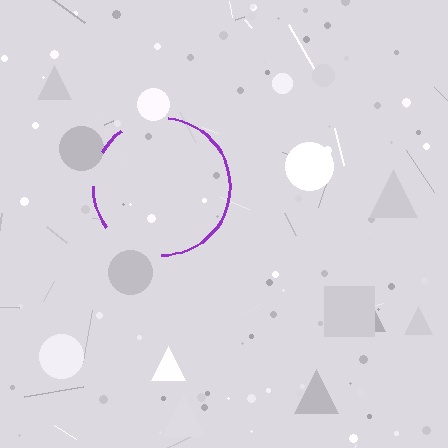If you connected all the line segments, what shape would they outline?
They would outline a circle.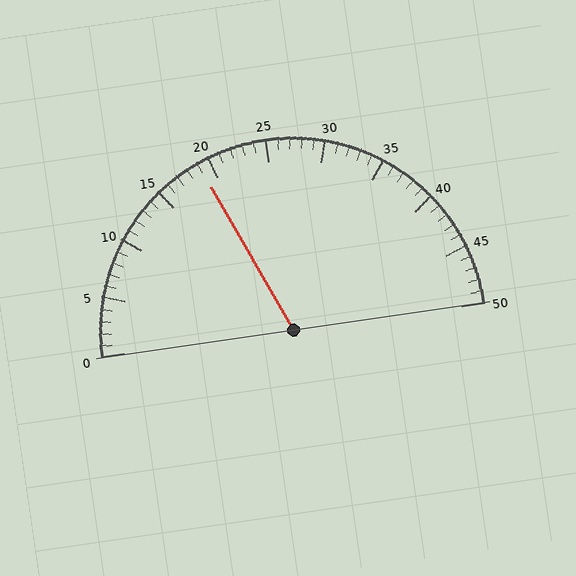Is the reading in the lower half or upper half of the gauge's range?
The reading is in the lower half of the range (0 to 50).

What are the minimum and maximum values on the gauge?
The gauge ranges from 0 to 50.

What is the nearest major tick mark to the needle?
The nearest major tick mark is 20.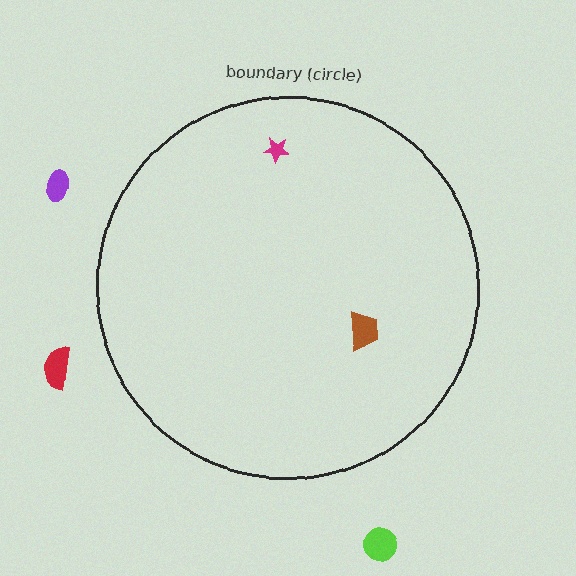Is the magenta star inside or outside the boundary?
Inside.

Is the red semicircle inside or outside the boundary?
Outside.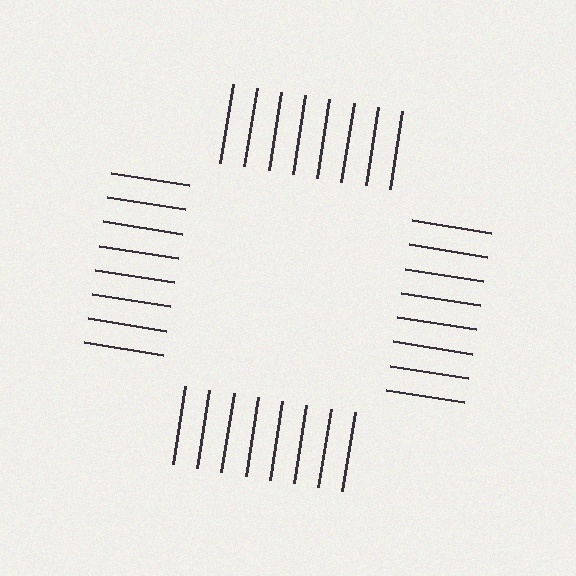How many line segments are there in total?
32 — 8 along each of the 4 edges.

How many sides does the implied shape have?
4 sides — the line-ends trace a square.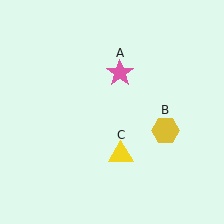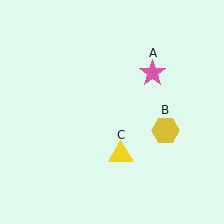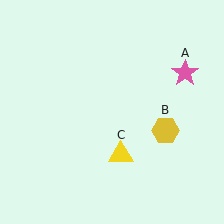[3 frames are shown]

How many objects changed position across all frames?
1 object changed position: pink star (object A).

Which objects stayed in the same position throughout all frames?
Yellow hexagon (object B) and yellow triangle (object C) remained stationary.